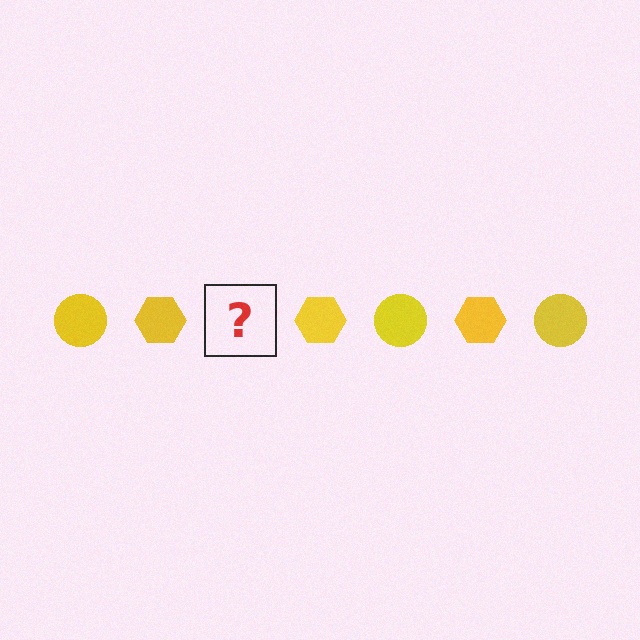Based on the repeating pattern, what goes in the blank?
The blank should be a yellow circle.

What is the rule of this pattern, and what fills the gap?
The rule is that the pattern cycles through circle, hexagon shapes in yellow. The gap should be filled with a yellow circle.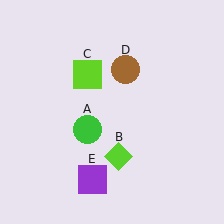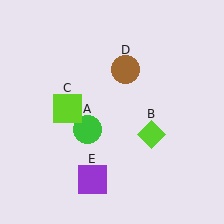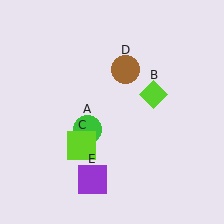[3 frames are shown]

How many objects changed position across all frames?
2 objects changed position: lime diamond (object B), lime square (object C).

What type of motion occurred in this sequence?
The lime diamond (object B), lime square (object C) rotated counterclockwise around the center of the scene.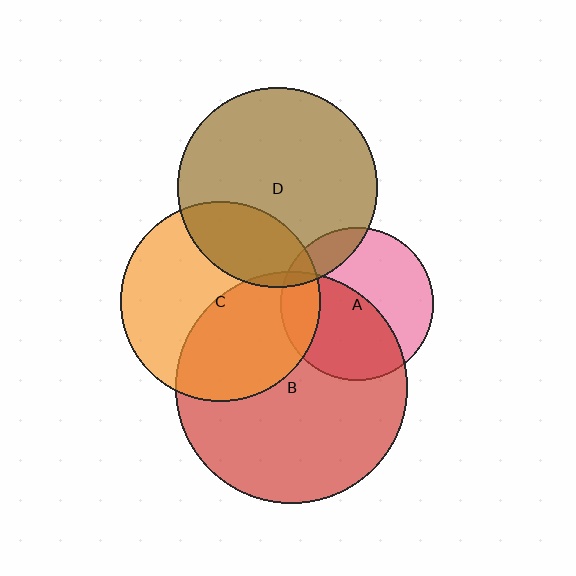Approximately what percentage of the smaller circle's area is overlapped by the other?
Approximately 25%.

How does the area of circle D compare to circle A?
Approximately 1.7 times.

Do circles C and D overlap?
Yes.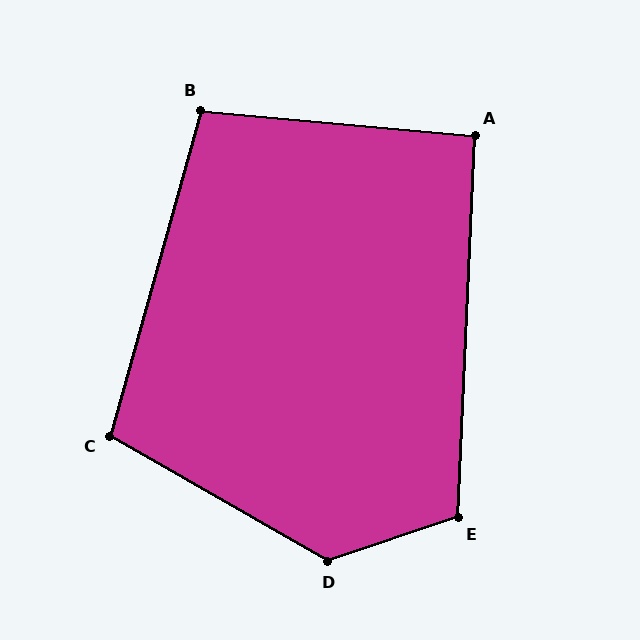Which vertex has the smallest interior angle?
A, at approximately 93 degrees.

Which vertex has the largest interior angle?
D, at approximately 132 degrees.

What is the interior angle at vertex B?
Approximately 101 degrees (obtuse).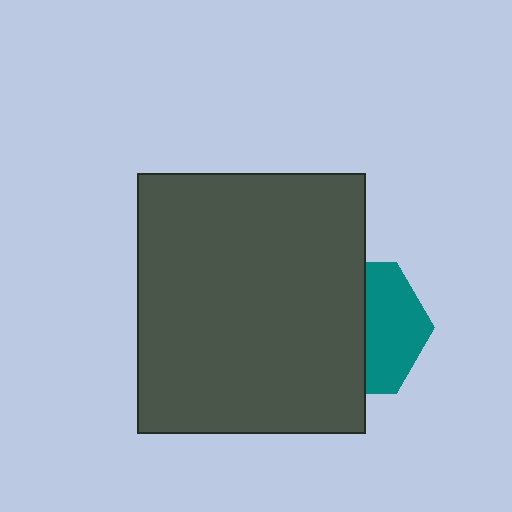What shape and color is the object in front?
The object in front is a dark gray rectangle.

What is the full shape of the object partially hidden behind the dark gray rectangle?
The partially hidden object is a teal hexagon.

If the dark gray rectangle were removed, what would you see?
You would see the complete teal hexagon.